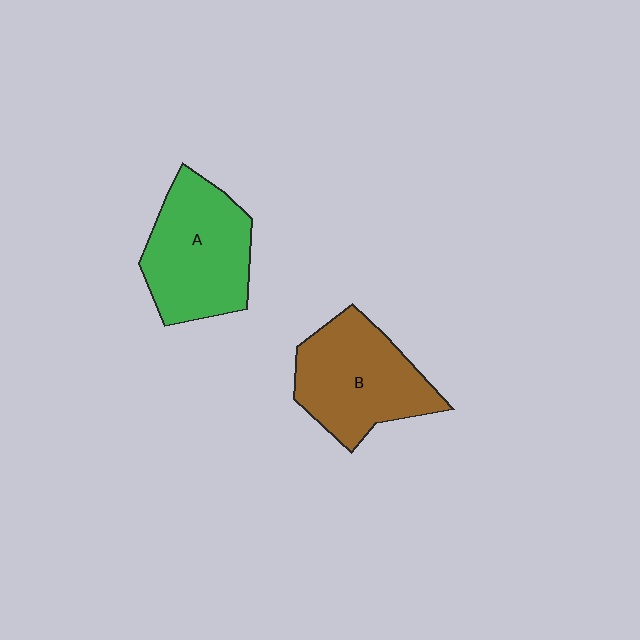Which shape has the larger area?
Shape A (green).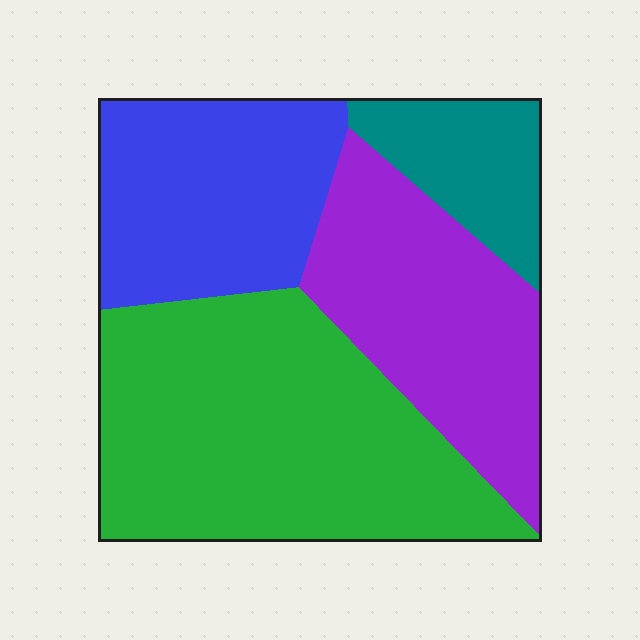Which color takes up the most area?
Green, at roughly 40%.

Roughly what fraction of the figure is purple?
Purple covers 25% of the figure.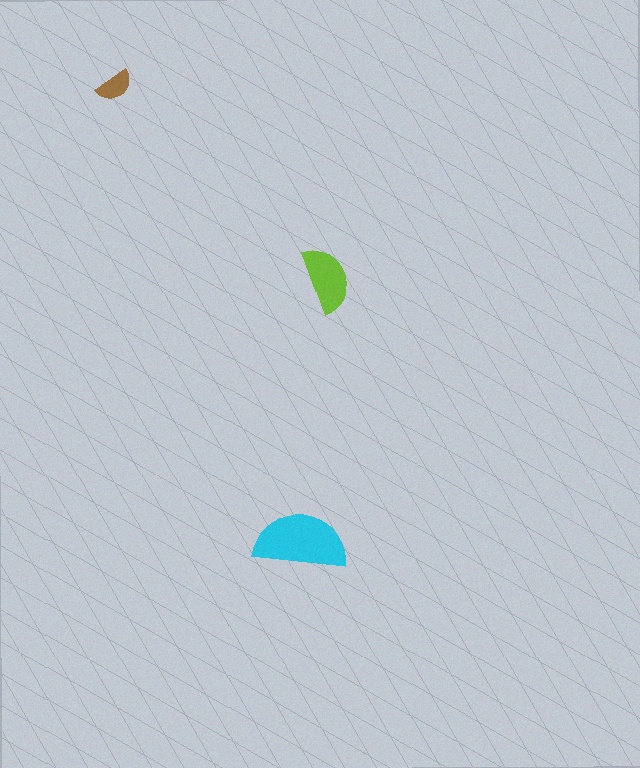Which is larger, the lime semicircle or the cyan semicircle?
The cyan one.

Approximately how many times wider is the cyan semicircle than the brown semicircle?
About 2.5 times wider.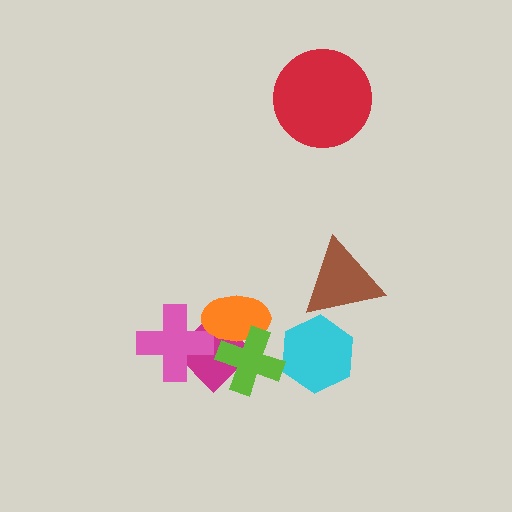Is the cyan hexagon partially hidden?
Yes, it is partially covered by another shape.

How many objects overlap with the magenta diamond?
3 objects overlap with the magenta diamond.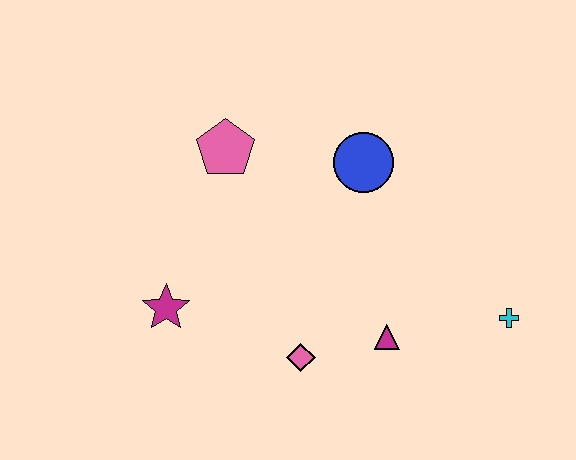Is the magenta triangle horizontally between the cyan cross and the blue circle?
Yes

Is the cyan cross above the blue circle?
No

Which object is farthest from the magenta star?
The cyan cross is farthest from the magenta star.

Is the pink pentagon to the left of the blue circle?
Yes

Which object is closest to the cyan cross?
The magenta triangle is closest to the cyan cross.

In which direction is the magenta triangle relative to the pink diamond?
The magenta triangle is to the right of the pink diamond.